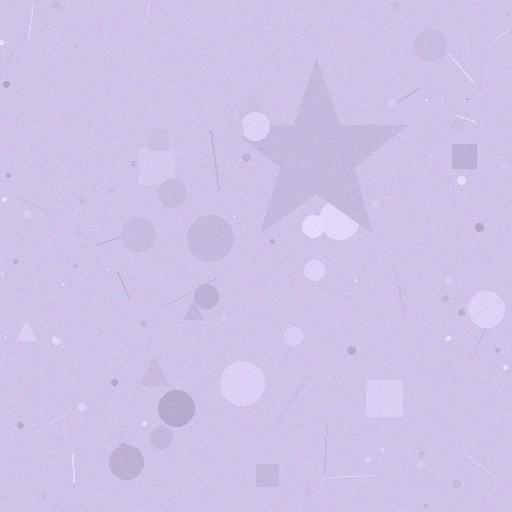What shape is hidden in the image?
A star is hidden in the image.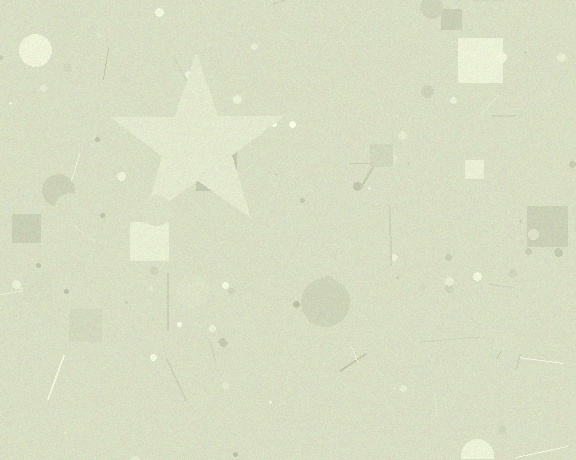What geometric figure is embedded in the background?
A star is embedded in the background.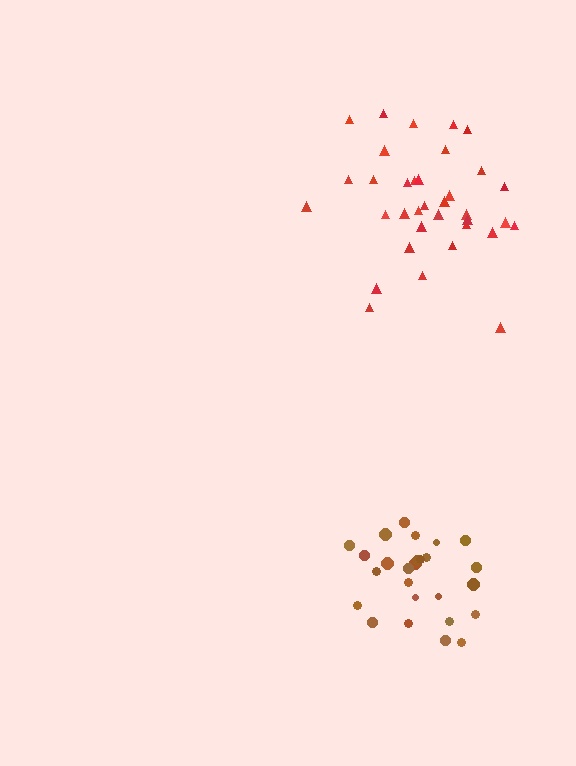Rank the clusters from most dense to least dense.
brown, red.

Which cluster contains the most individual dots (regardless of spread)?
Red (35).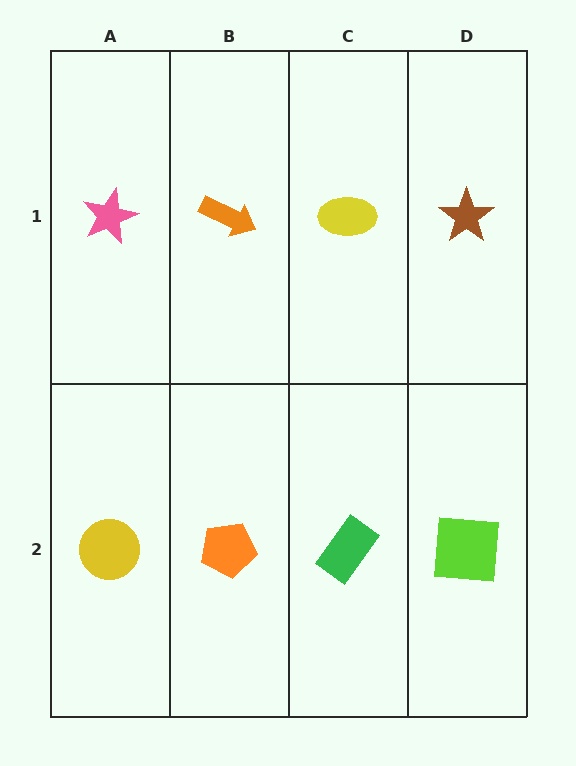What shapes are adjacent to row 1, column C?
A green rectangle (row 2, column C), an orange arrow (row 1, column B), a brown star (row 1, column D).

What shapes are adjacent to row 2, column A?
A pink star (row 1, column A), an orange pentagon (row 2, column B).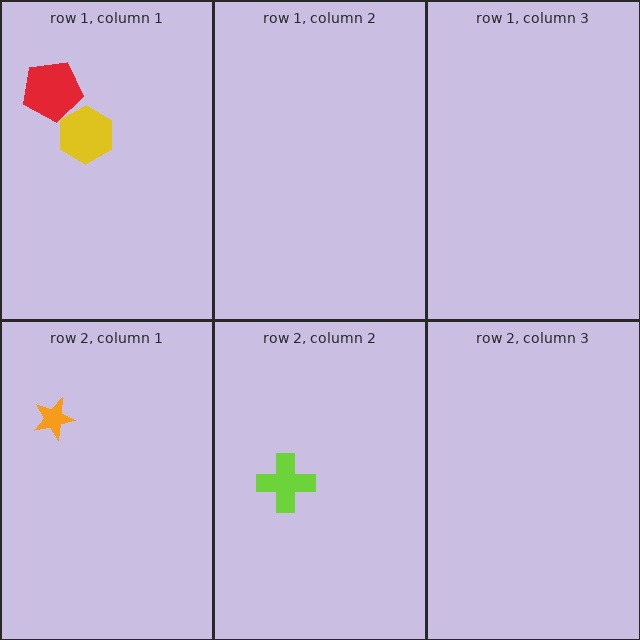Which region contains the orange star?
The row 2, column 1 region.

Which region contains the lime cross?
The row 2, column 2 region.